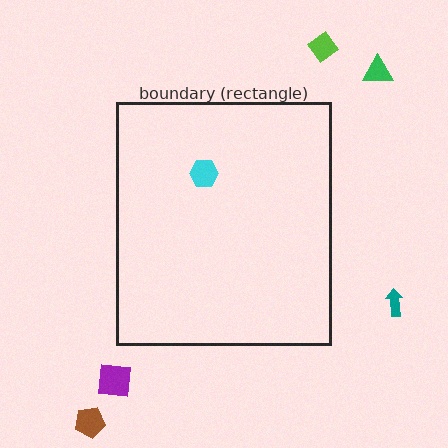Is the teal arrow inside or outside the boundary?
Outside.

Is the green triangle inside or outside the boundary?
Outside.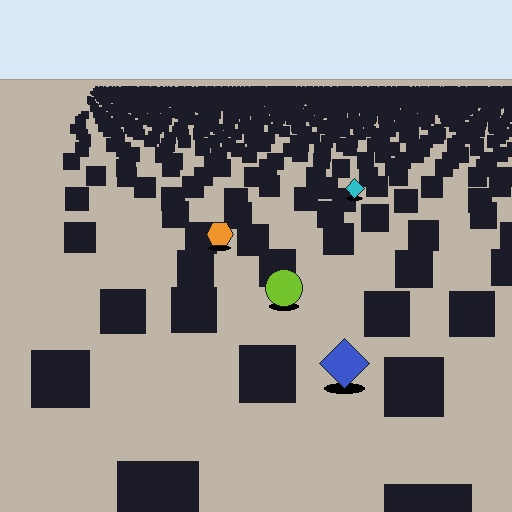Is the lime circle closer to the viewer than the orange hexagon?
Yes. The lime circle is closer — you can tell from the texture gradient: the ground texture is coarser near it.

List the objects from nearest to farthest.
From nearest to farthest: the blue diamond, the lime circle, the orange hexagon, the cyan diamond.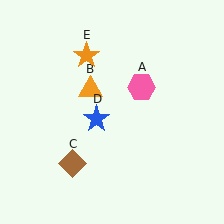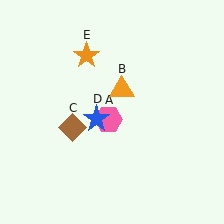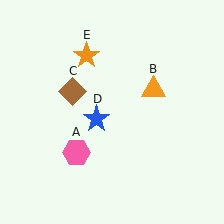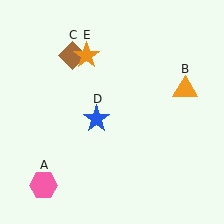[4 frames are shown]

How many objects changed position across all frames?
3 objects changed position: pink hexagon (object A), orange triangle (object B), brown diamond (object C).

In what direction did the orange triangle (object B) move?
The orange triangle (object B) moved right.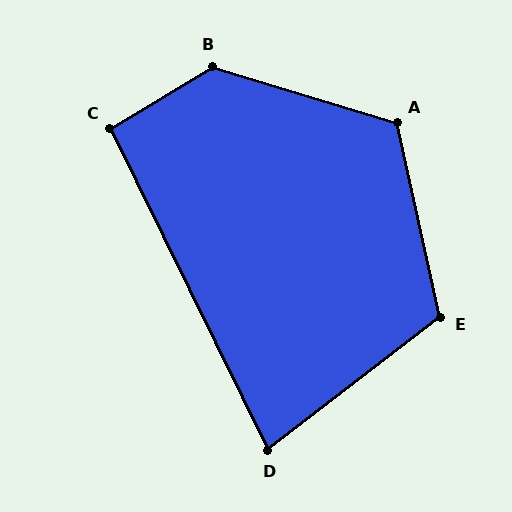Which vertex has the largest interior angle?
B, at approximately 132 degrees.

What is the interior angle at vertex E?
Approximately 115 degrees (obtuse).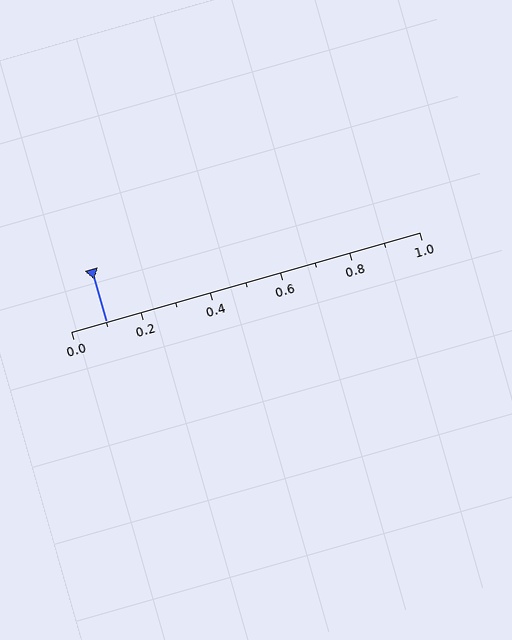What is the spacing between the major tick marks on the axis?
The major ticks are spaced 0.2 apart.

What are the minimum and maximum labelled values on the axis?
The axis runs from 0.0 to 1.0.